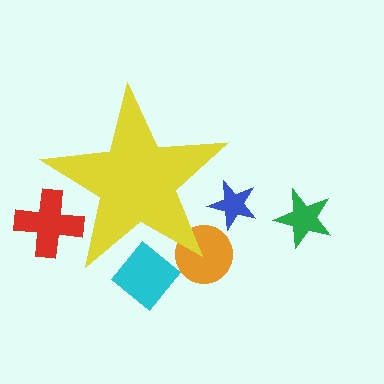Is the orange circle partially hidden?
Yes, the orange circle is partially hidden behind the yellow star.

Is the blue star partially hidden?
Yes, the blue star is partially hidden behind the yellow star.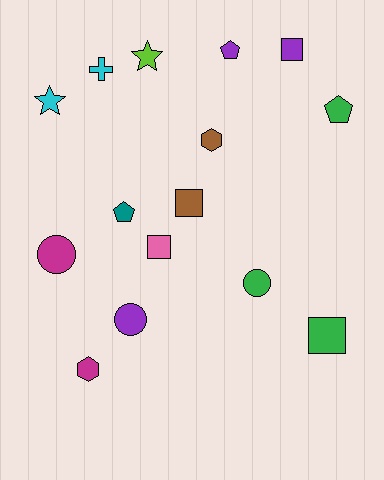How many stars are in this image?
There are 2 stars.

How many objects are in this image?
There are 15 objects.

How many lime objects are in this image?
There is 1 lime object.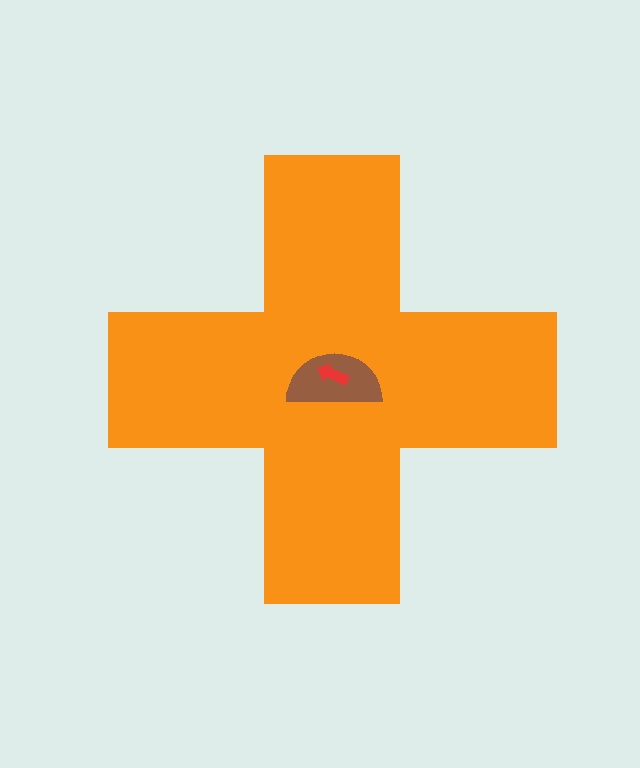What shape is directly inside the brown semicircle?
The red arrow.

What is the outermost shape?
The orange cross.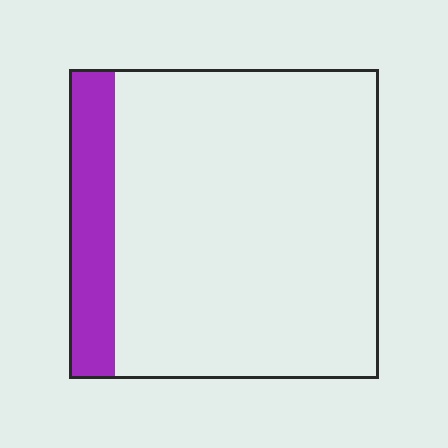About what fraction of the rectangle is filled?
About one sixth (1/6).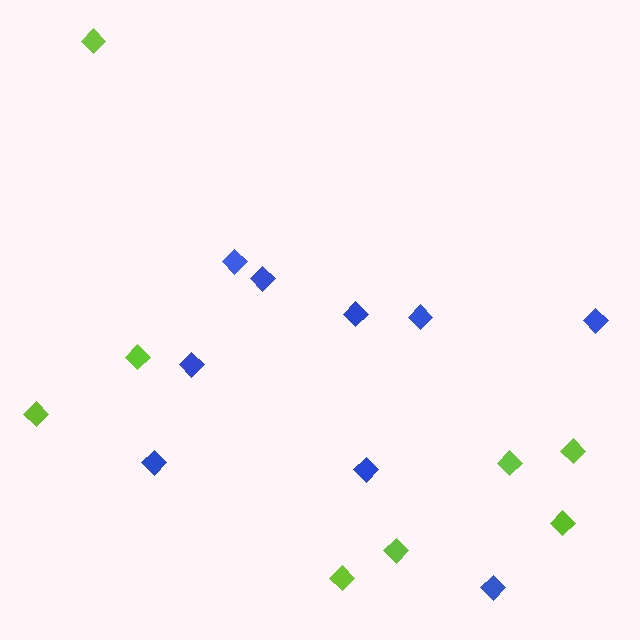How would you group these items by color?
There are 2 groups: one group of lime diamonds (8) and one group of blue diamonds (9).